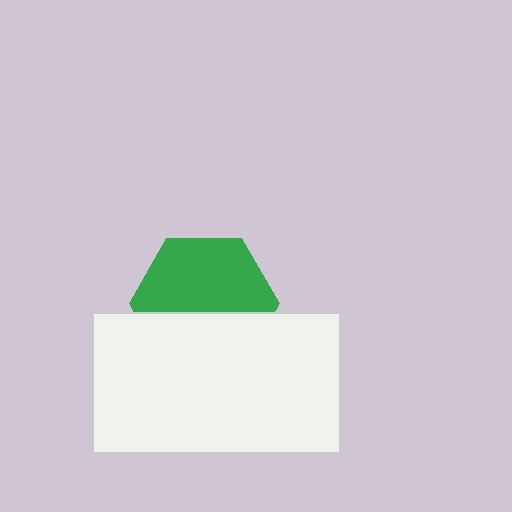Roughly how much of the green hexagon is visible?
About half of it is visible (roughly 58%).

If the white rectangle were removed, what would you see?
You would see the complete green hexagon.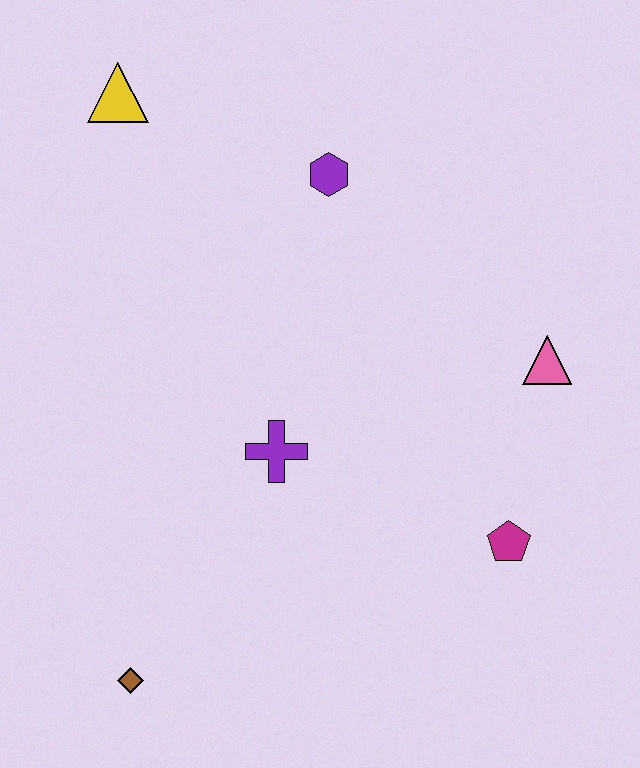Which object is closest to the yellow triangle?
The purple hexagon is closest to the yellow triangle.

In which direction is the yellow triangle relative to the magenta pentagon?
The yellow triangle is above the magenta pentagon.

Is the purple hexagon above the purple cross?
Yes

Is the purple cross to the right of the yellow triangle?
Yes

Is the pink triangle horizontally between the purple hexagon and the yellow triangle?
No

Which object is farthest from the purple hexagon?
The brown diamond is farthest from the purple hexagon.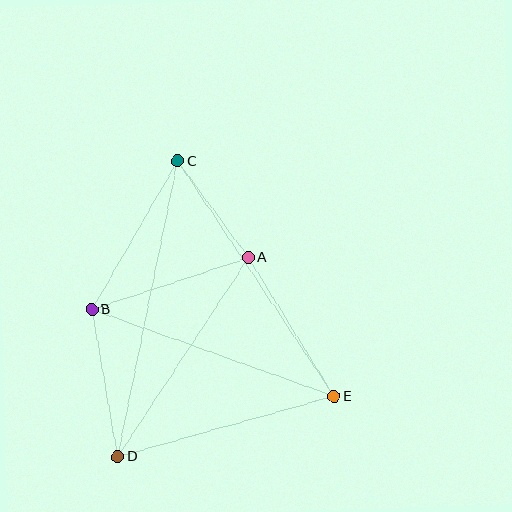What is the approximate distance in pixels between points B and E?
The distance between B and E is approximately 258 pixels.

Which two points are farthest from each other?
Points C and D are farthest from each other.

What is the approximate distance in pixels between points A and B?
The distance between A and B is approximately 165 pixels.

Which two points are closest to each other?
Points A and C are closest to each other.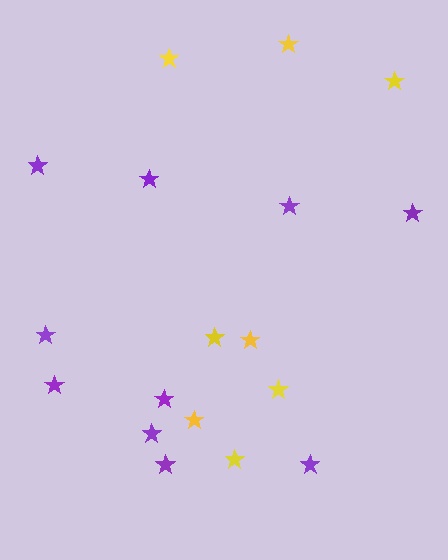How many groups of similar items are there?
There are 2 groups: one group of yellow stars (8) and one group of purple stars (10).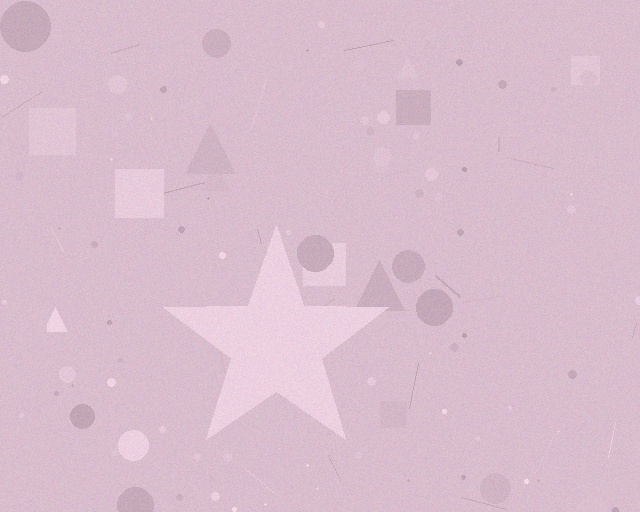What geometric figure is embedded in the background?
A star is embedded in the background.